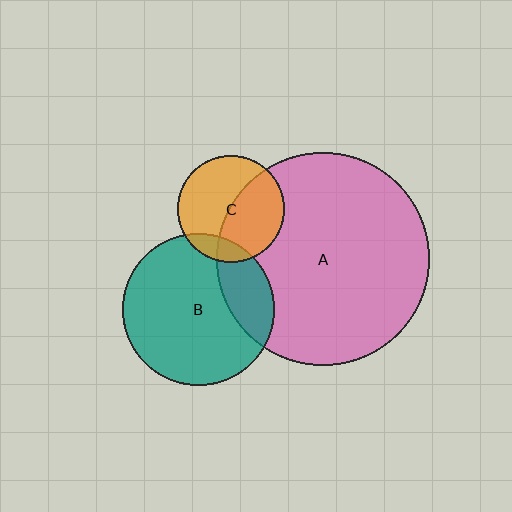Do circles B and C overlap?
Yes.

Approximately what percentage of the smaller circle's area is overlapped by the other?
Approximately 15%.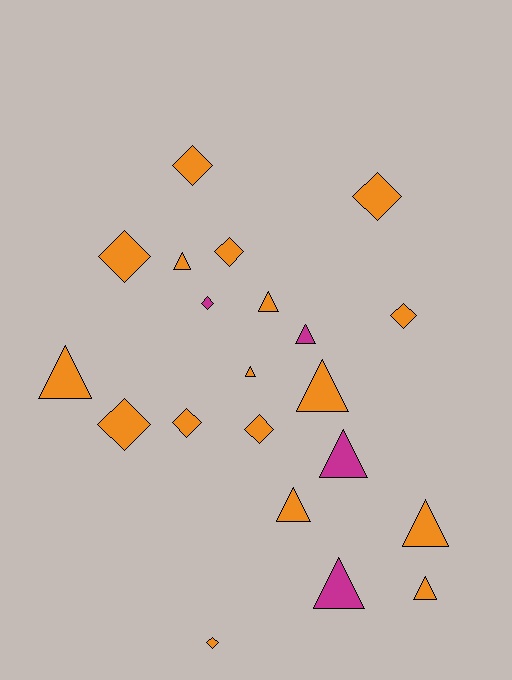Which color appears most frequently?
Orange, with 17 objects.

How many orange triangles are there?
There are 8 orange triangles.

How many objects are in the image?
There are 21 objects.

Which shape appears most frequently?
Triangle, with 11 objects.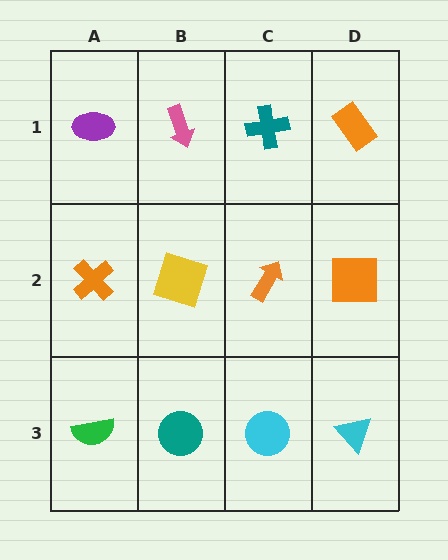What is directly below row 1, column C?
An orange arrow.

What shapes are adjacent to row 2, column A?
A purple ellipse (row 1, column A), a green semicircle (row 3, column A), a yellow square (row 2, column B).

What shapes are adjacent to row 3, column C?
An orange arrow (row 2, column C), a teal circle (row 3, column B), a cyan triangle (row 3, column D).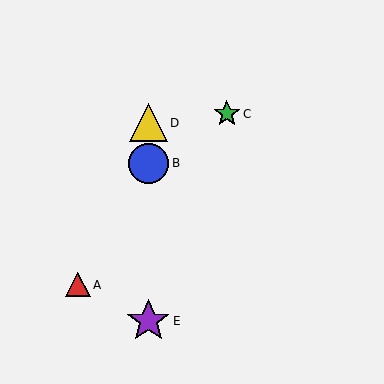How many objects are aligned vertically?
3 objects (B, D, E) are aligned vertically.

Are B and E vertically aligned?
Yes, both are at x≈148.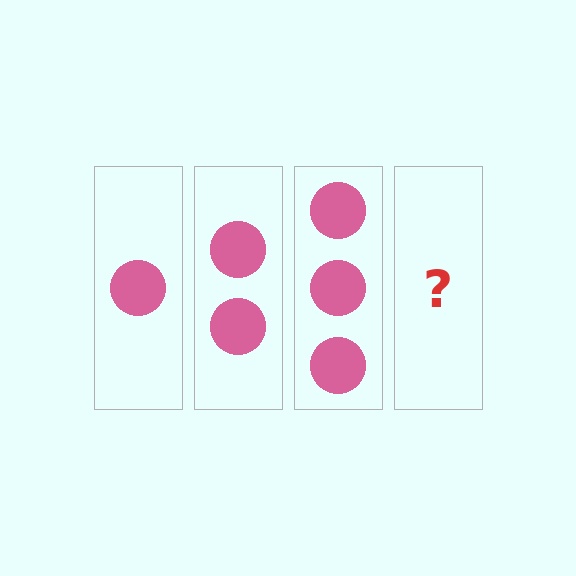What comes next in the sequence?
The next element should be 4 circles.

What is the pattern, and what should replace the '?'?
The pattern is that each step adds one more circle. The '?' should be 4 circles.